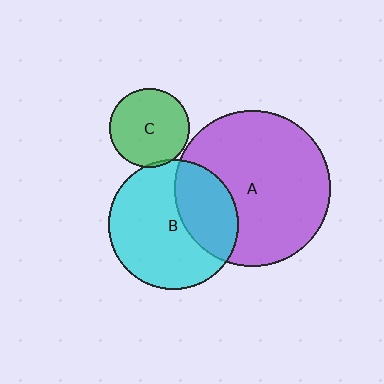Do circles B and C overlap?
Yes.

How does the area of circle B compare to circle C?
Approximately 2.7 times.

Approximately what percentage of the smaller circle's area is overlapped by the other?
Approximately 5%.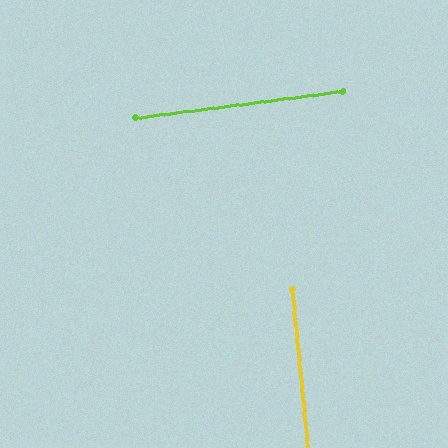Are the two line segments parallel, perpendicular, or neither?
Perpendicular — they meet at approximately 88°.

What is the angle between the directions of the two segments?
Approximately 88 degrees.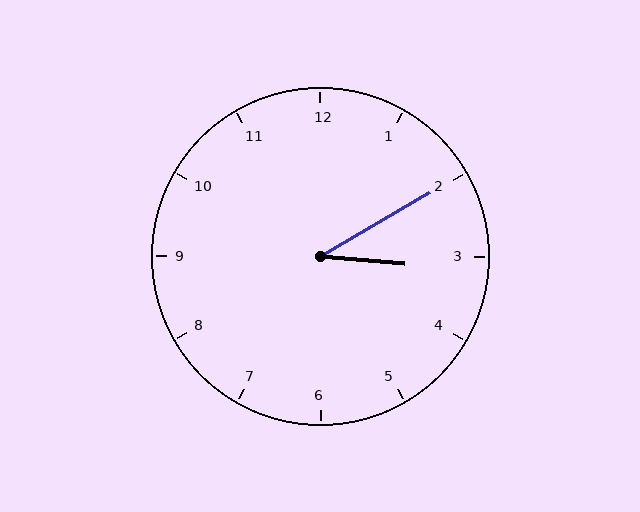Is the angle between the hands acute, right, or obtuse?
It is acute.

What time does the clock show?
3:10.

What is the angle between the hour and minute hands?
Approximately 35 degrees.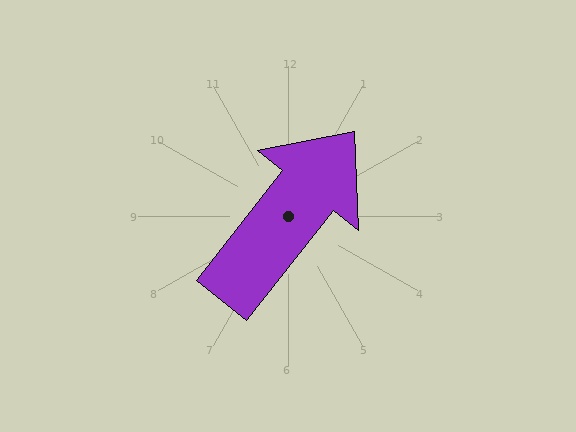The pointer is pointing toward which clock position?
Roughly 1 o'clock.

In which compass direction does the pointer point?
Northeast.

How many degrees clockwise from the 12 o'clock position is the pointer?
Approximately 38 degrees.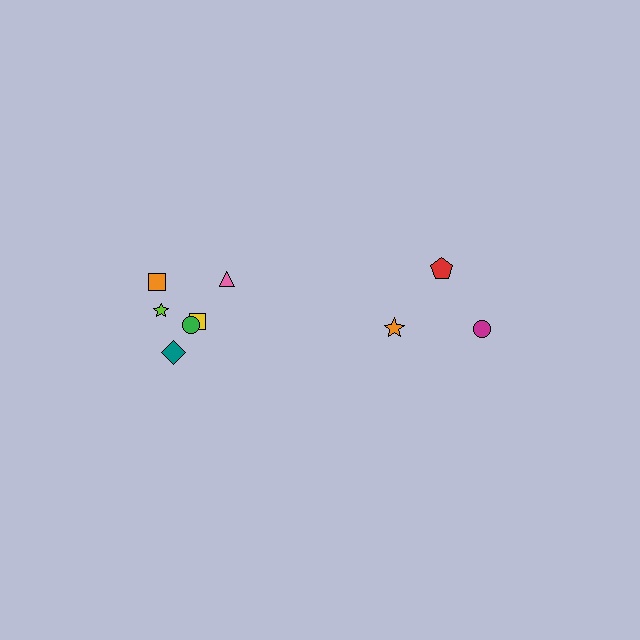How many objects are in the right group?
There are 3 objects.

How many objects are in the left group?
There are 6 objects.